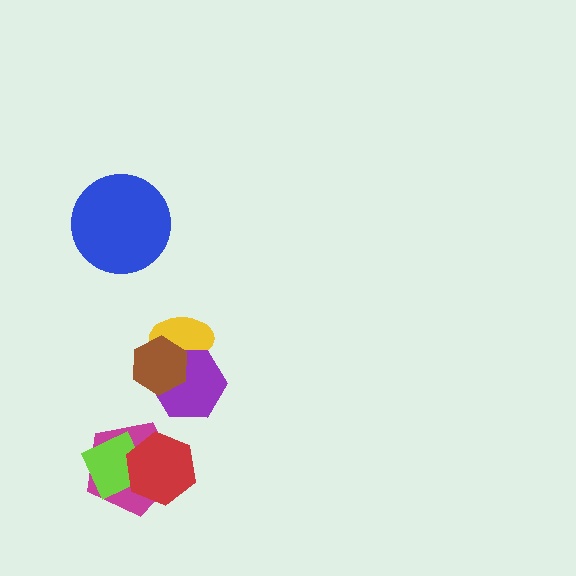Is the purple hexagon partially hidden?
Yes, it is partially covered by another shape.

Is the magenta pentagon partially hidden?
Yes, it is partially covered by another shape.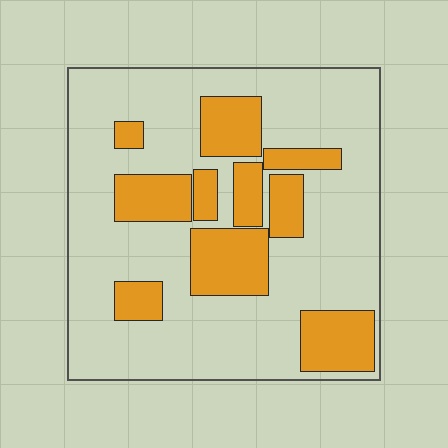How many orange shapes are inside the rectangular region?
10.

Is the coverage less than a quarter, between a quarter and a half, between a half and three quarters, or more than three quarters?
Between a quarter and a half.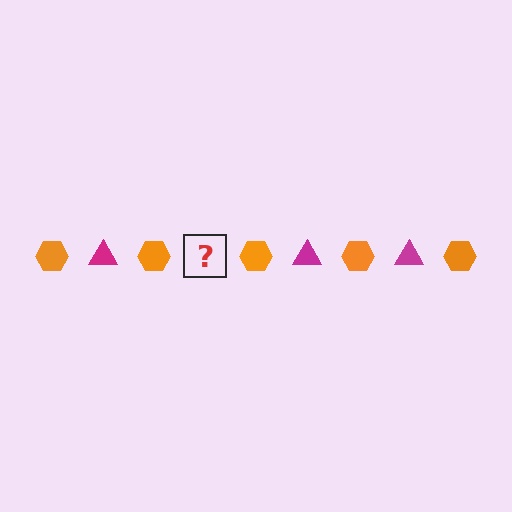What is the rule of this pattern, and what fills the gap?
The rule is that the pattern alternates between orange hexagon and magenta triangle. The gap should be filled with a magenta triangle.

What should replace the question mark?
The question mark should be replaced with a magenta triangle.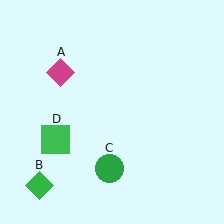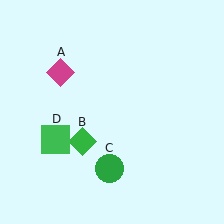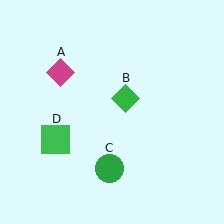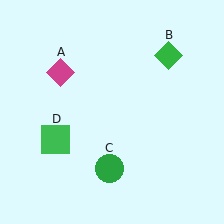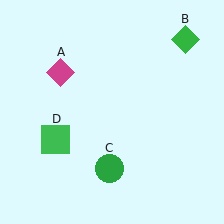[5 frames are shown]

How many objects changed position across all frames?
1 object changed position: green diamond (object B).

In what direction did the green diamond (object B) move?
The green diamond (object B) moved up and to the right.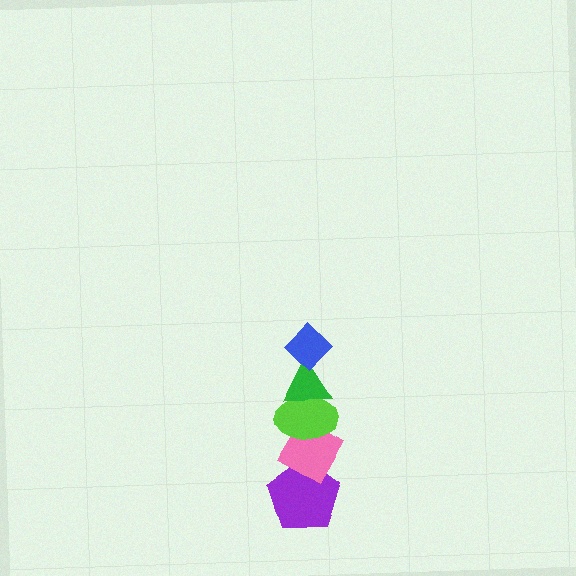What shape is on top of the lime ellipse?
The green triangle is on top of the lime ellipse.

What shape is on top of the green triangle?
The blue diamond is on top of the green triangle.